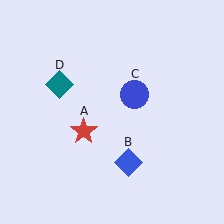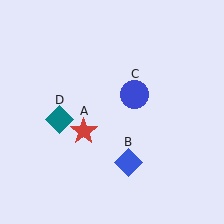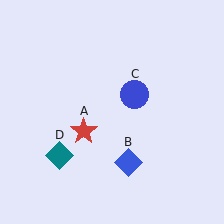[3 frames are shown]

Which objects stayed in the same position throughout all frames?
Red star (object A) and blue diamond (object B) and blue circle (object C) remained stationary.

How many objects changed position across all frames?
1 object changed position: teal diamond (object D).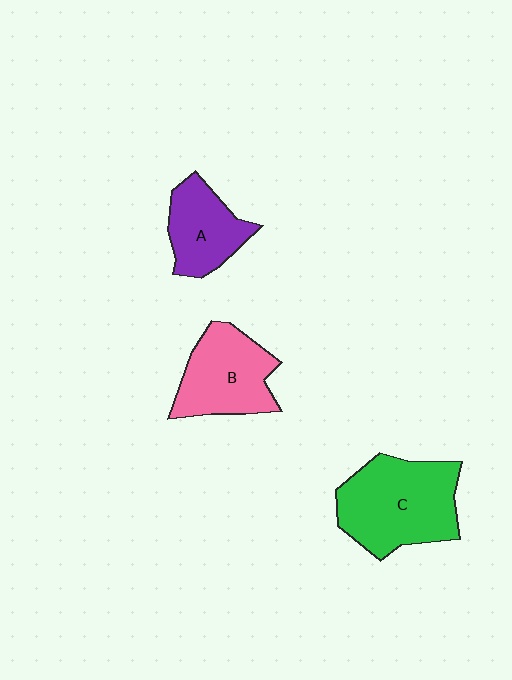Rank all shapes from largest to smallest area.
From largest to smallest: C (green), B (pink), A (purple).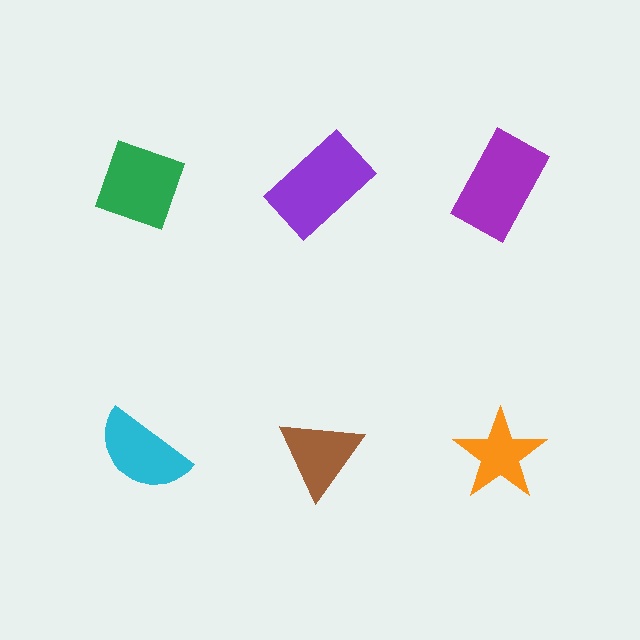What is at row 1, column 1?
A green diamond.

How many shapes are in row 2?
3 shapes.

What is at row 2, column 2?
A brown triangle.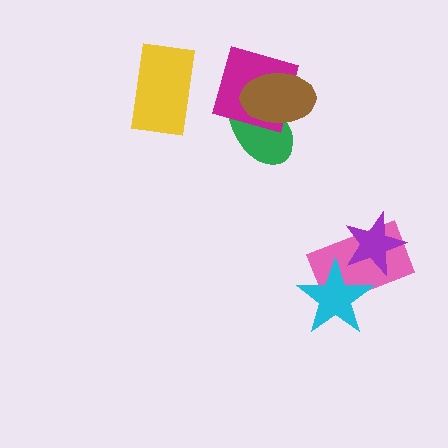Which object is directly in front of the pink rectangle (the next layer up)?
The purple star is directly in front of the pink rectangle.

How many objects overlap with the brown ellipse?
2 objects overlap with the brown ellipse.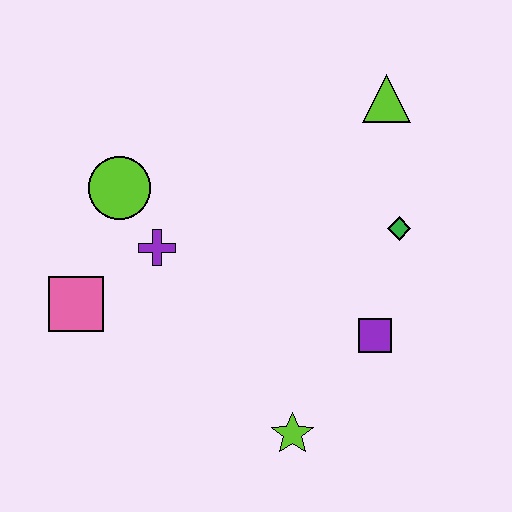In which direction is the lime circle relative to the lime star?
The lime circle is above the lime star.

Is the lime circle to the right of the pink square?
Yes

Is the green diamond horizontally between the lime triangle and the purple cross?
No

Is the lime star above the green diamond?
No